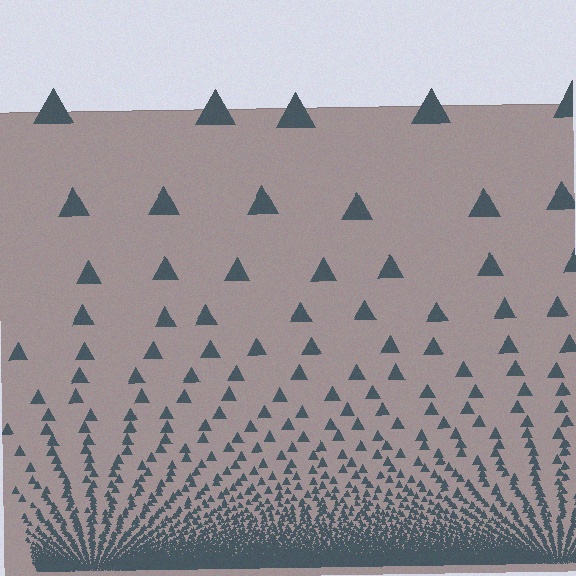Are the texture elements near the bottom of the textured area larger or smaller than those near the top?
Smaller. The gradient is inverted — elements near the bottom are smaller and denser.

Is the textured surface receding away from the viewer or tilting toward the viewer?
The surface appears to tilt toward the viewer. Texture elements get larger and sparser toward the top.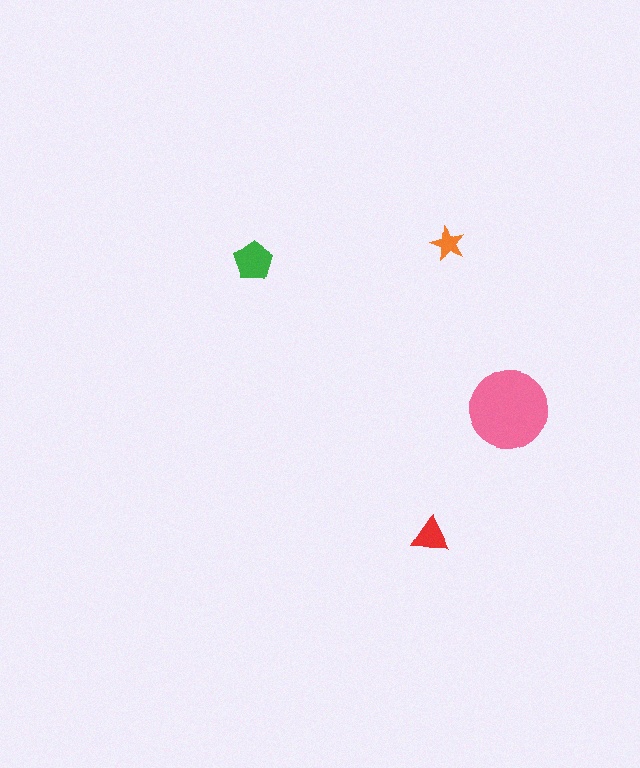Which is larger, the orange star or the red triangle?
The red triangle.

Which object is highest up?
The orange star is topmost.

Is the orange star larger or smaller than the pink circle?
Smaller.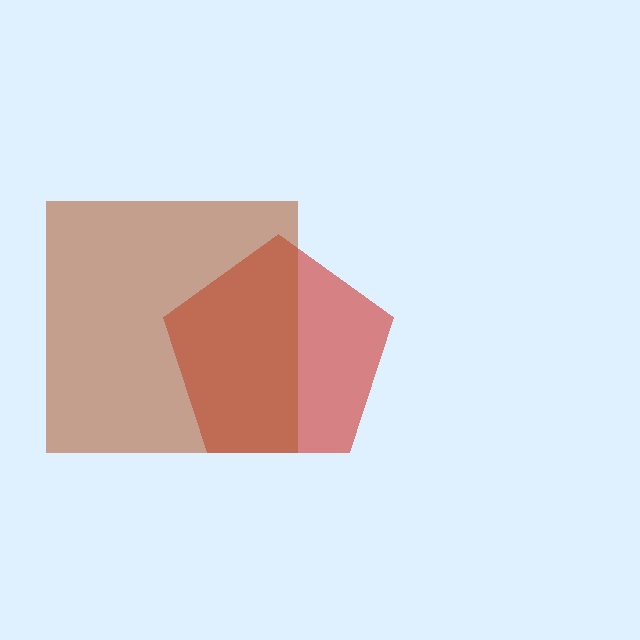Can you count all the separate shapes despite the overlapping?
Yes, there are 2 separate shapes.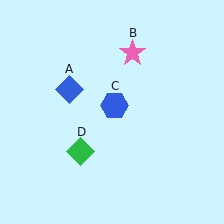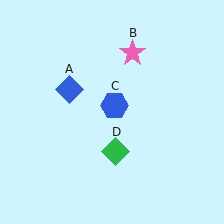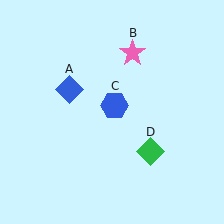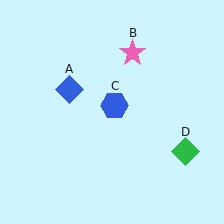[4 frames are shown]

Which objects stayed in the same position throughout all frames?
Blue diamond (object A) and pink star (object B) and blue hexagon (object C) remained stationary.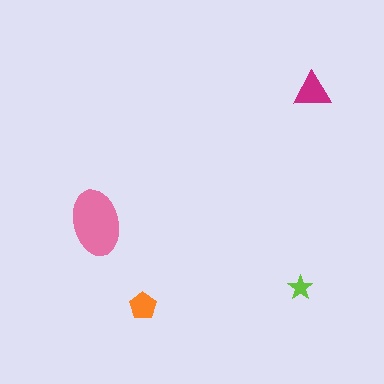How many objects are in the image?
There are 4 objects in the image.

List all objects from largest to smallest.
The pink ellipse, the magenta triangle, the orange pentagon, the lime star.